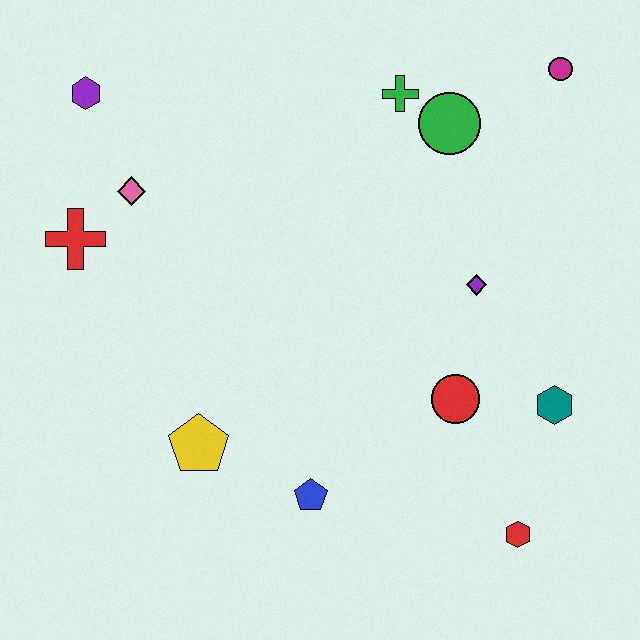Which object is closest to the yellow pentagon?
The blue pentagon is closest to the yellow pentagon.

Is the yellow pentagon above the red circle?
No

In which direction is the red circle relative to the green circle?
The red circle is below the green circle.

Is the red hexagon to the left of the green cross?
No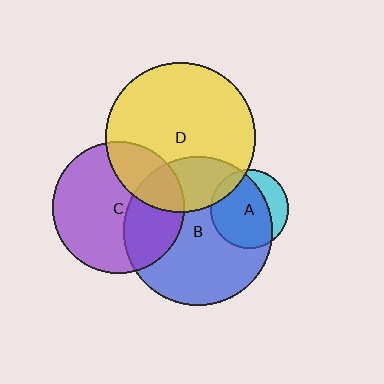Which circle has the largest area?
Circle D (yellow).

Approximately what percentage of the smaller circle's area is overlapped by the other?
Approximately 10%.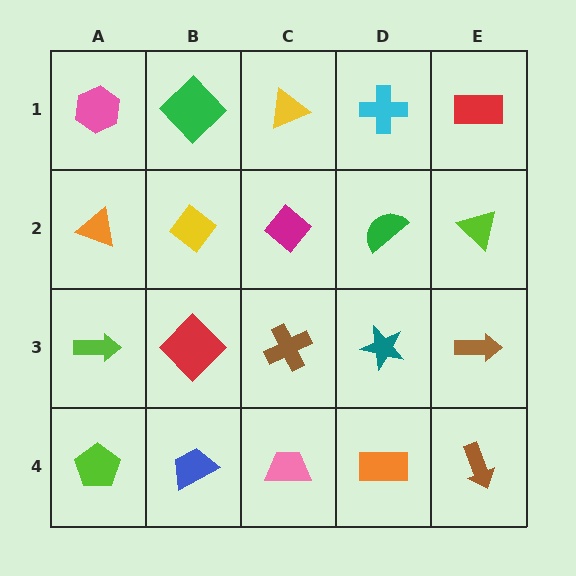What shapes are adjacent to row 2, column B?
A green diamond (row 1, column B), a red diamond (row 3, column B), an orange triangle (row 2, column A), a magenta diamond (row 2, column C).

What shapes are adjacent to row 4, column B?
A red diamond (row 3, column B), a lime pentagon (row 4, column A), a pink trapezoid (row 4, column C).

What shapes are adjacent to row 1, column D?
A green semicircle (row 2, column D), a yellow triangle (row 1, column C), a red rectangle (row 1, column E).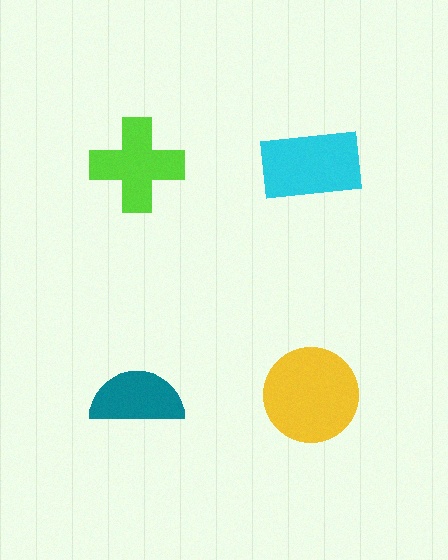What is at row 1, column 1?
A lime cross.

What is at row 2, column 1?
A teal semicircle.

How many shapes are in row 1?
2 shapes.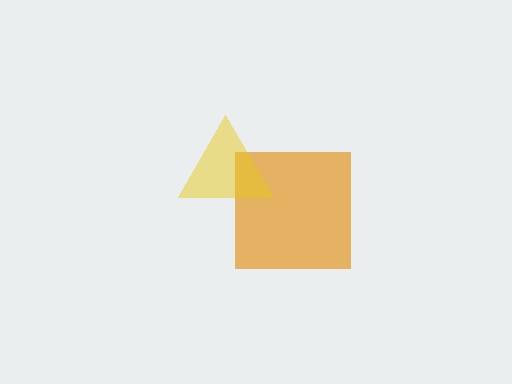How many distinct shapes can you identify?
There are 2 distinct shapes: an orange square, a yellow triangle.